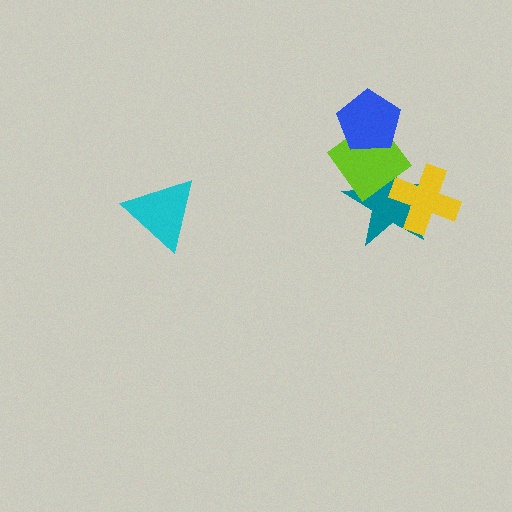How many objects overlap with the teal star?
2 objects overlap with the teal star.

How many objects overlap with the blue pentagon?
1 object overlaps with the blue pentagon.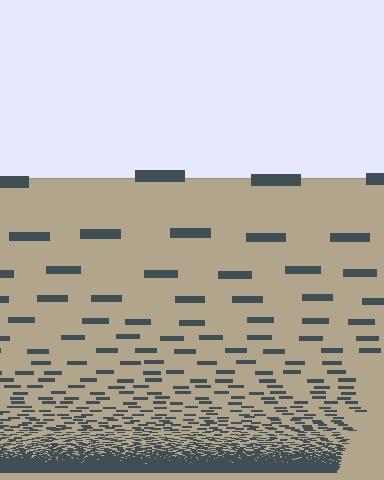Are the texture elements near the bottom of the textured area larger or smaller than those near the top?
Smaller. The gradient is inverted — elements near the bottom are smaller and denser.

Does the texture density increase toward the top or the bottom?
Density increases toward the bottom.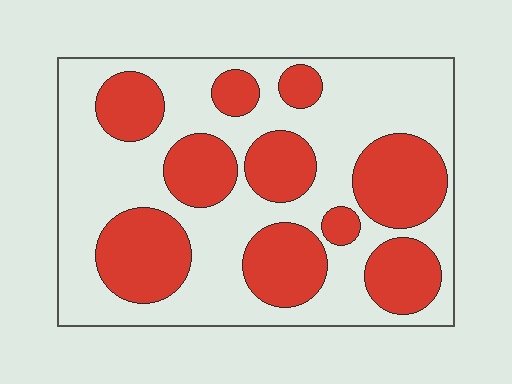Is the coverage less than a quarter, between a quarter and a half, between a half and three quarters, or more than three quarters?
Between a quarter and a half.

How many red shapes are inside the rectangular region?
10.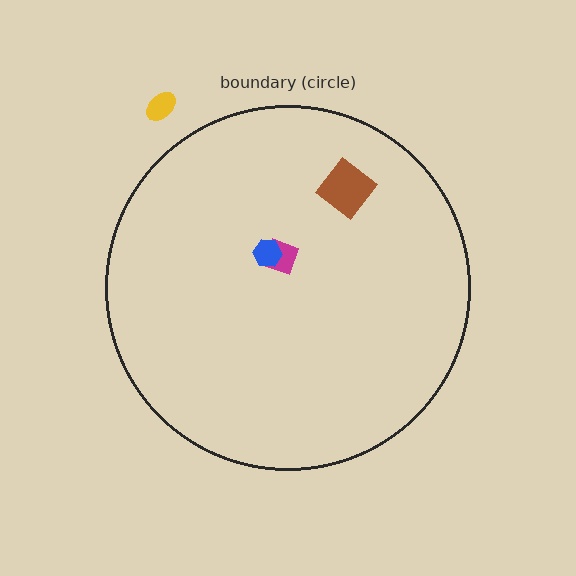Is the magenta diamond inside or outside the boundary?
Inside.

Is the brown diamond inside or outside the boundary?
Inside.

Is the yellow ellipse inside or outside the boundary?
Outside.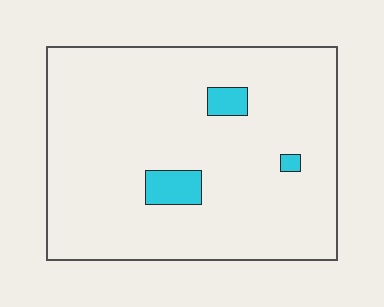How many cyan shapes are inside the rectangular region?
3.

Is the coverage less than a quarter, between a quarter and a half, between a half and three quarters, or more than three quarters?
Less than a quarter.